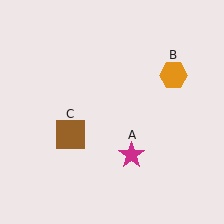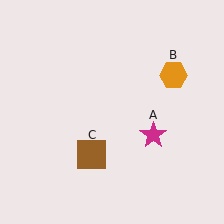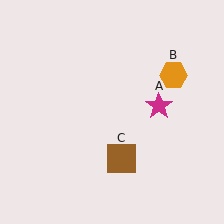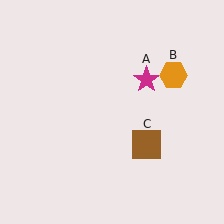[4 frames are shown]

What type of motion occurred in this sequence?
The magenta star (object A), brown square (object C) rotated counterclockwise around the center of the scene.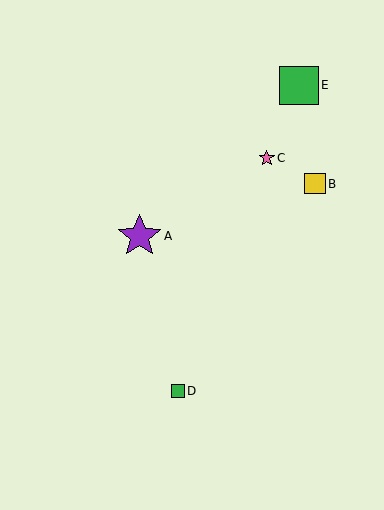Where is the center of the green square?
The center of the green square is at (178, 391).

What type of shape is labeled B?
Shape B is a yellow square.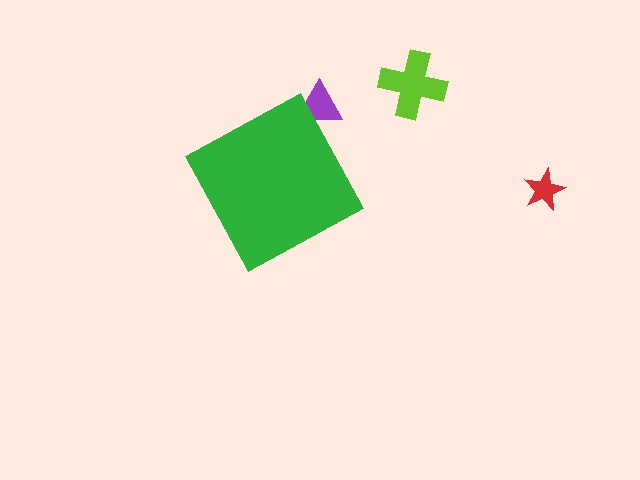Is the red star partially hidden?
No, the red star is fully visible.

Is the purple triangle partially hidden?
Yes, the purple triangle is partially hidden behind the green diamond.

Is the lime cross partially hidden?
No, the lime cross is fully visible.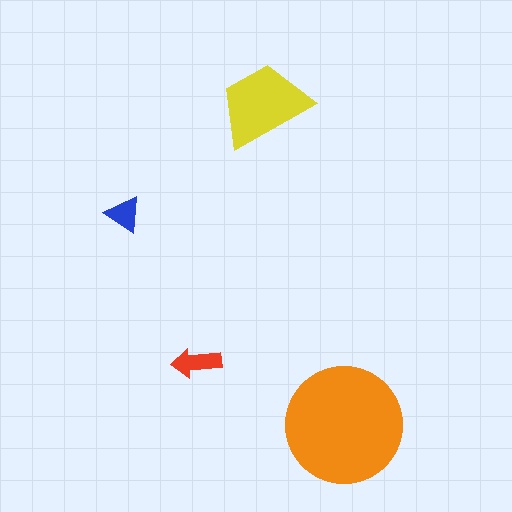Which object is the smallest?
The blue triangle.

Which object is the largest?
The orange circle.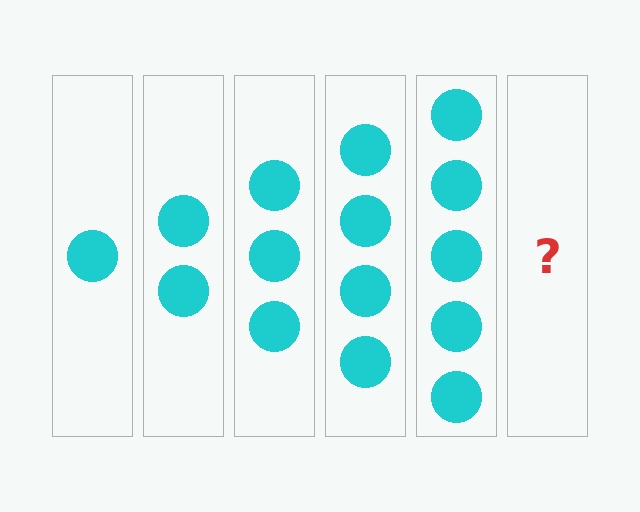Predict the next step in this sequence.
The next step is 6 circles.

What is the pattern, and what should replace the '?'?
The pattern is that each step adds one more circle. The '?' should be 6 circles.